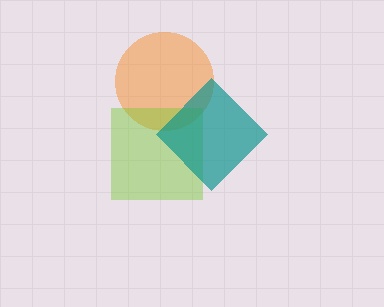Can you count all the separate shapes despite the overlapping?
Yes, there are 3 separate shapes.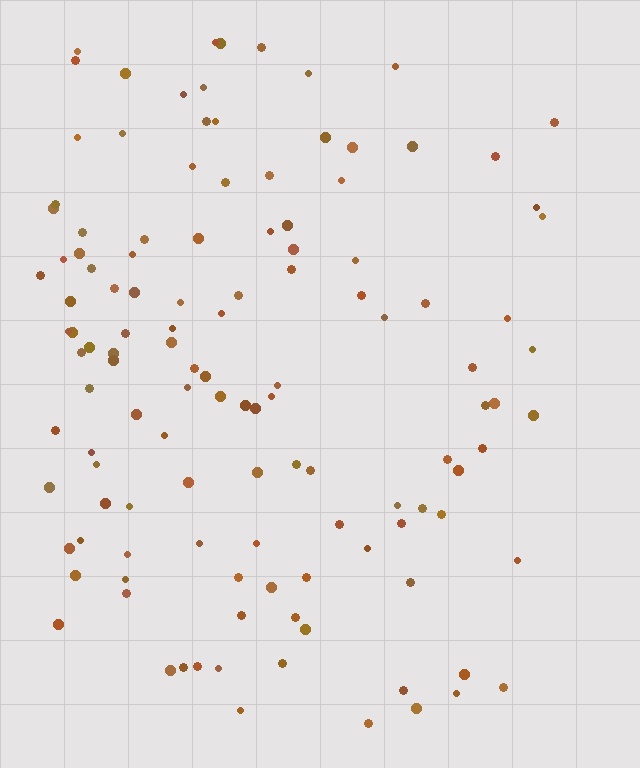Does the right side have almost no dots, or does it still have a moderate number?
Still a moderate number, just noticeably fewer than the left.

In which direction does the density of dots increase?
From right to left, with the left side densest.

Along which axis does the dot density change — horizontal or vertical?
Horizontal.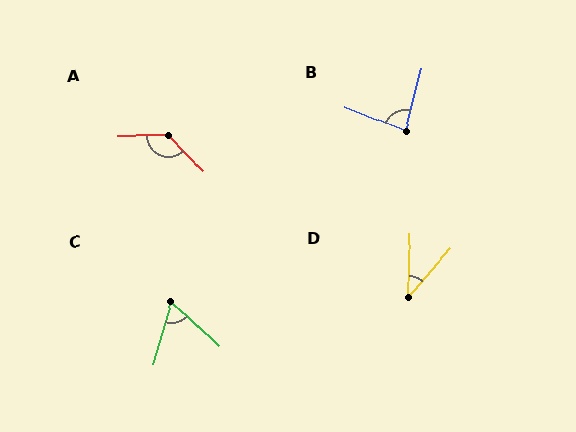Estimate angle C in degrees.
Approximately 63 degrees.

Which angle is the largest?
A, at approximately 132 degrees.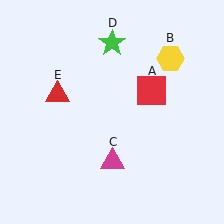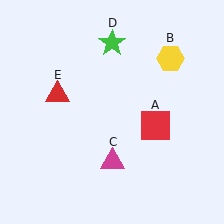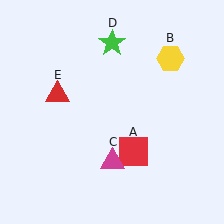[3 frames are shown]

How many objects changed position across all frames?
1 object changed position: red square (object A).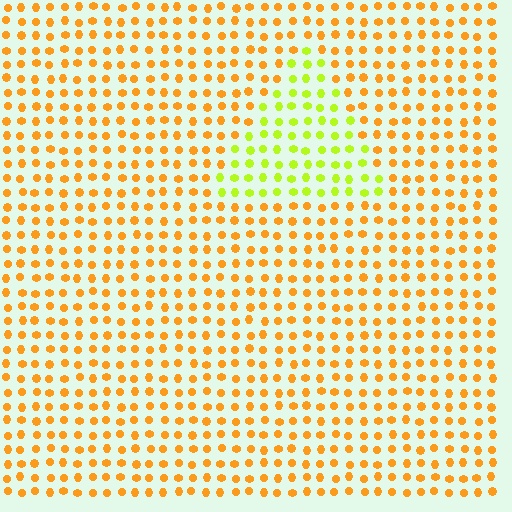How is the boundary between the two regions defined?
The boundary is defined purely by a slight shift in hue (about 45 degrees). Spacing, size, and orientation are identical on both sides.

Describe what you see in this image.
The image is filled with small orange elements in a uniform arrangement. A triangle-shaped region is visible where the elements are tinted to a slightly different hue, forming a subtle color boundary.